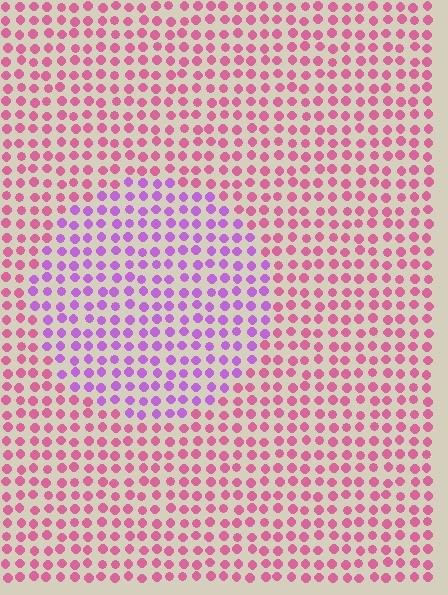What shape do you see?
I see a circle.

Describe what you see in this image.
The image is filled with small pink elements in a uniform arrangement. A circle-shaped region is visible where the elements are tinted to a slightly different hue, forming a subtle color boundary.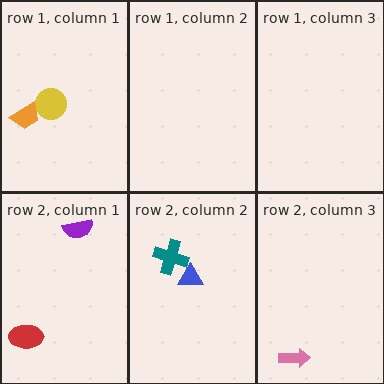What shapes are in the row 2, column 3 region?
The pink arrow.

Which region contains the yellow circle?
The row 1, column 1 region.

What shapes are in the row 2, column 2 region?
The blue triangle, the teal cross.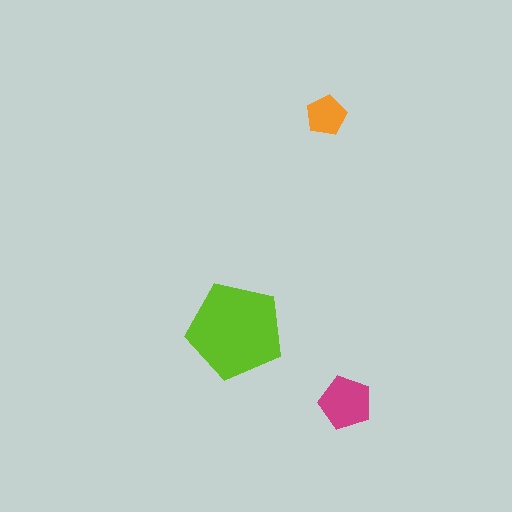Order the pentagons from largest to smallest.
the lime one, the magenta one, the orange one.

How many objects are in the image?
There are 3 objects in the image.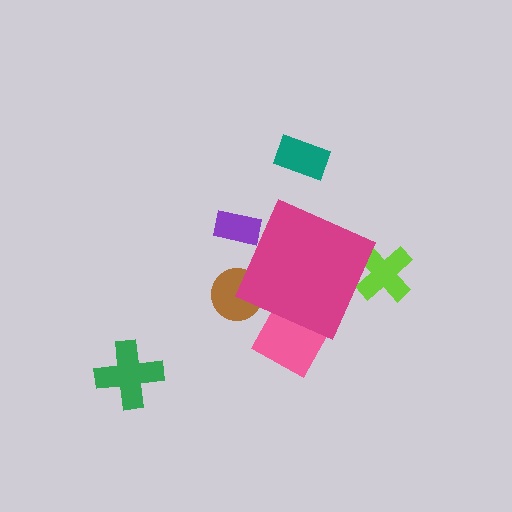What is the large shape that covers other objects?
A magenta diamond.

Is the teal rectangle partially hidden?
No, the teal rectangle is fully visible.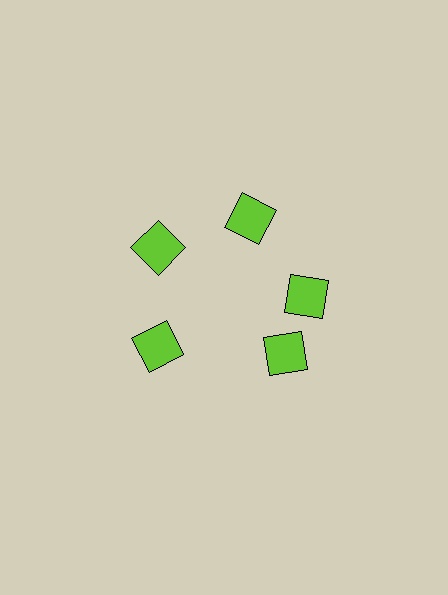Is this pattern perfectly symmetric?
No. The 5 lime squares are arranged in a ring, but one element near the 5 o'clock position is rotated out of alignment along the ring, breaking the 5-fold rotational symmetry.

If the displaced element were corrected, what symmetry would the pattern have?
It would have 5-fold rotational symmetry — the pattern would map onto itself every 72 degrees.